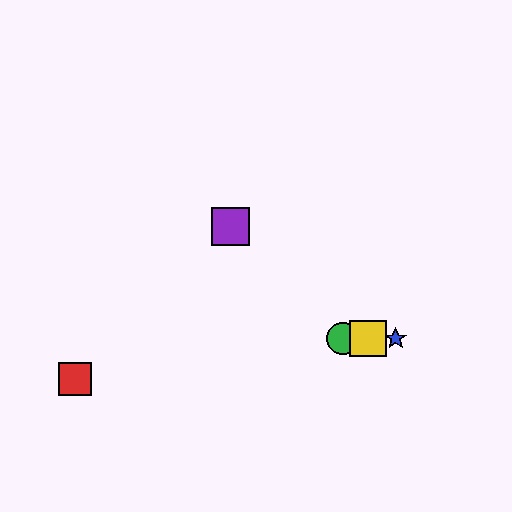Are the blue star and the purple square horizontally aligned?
No, the blue star is at y≈338 and the purple square is at y≈227.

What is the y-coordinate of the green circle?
The green circle is at y≈338.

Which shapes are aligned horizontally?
The blue star, the green circle, the yellow square are aligned horizontally.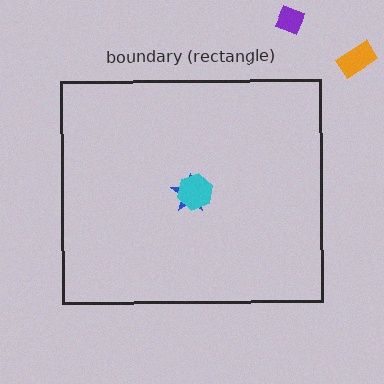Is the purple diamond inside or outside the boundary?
Outside.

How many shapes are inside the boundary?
2 inside, 2 outside.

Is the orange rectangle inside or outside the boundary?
Outside.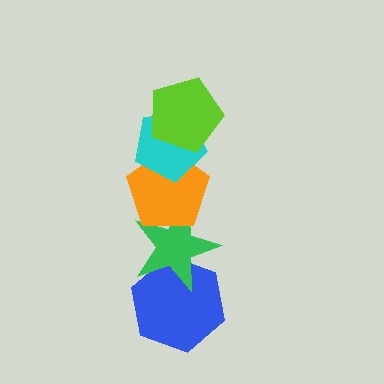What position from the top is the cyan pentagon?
The cyan pentagon is 2nd from the top.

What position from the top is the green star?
The green star is 4th from the top.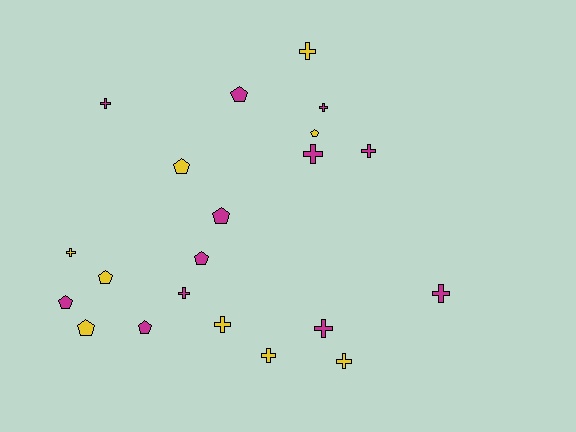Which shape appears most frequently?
Cross, with 12 objects.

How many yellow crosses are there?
There are 5 yellow crosses.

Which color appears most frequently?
Magenta, with 12 objects.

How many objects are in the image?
There are 21 objects.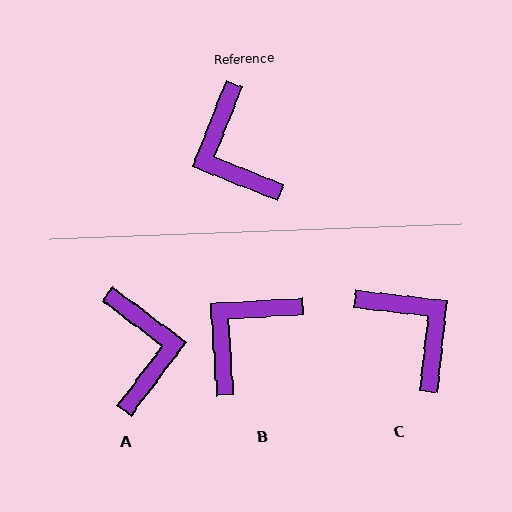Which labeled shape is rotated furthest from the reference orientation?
C, about 165 degrees away.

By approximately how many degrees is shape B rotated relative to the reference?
Approximately 65 degrees clockwise.